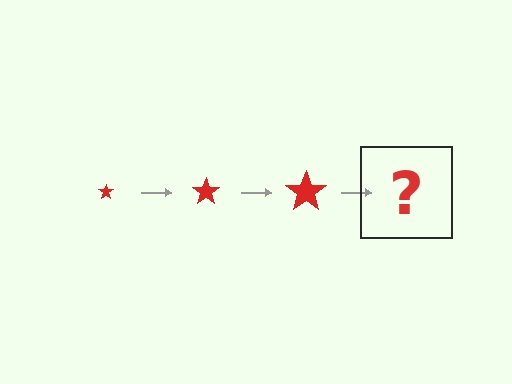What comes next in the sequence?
The next element should be a red star, larger than the previous one.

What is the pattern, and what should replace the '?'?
The pattern is that the star gets progressively larger each step. The '?' should be a red star, larger than the previous one.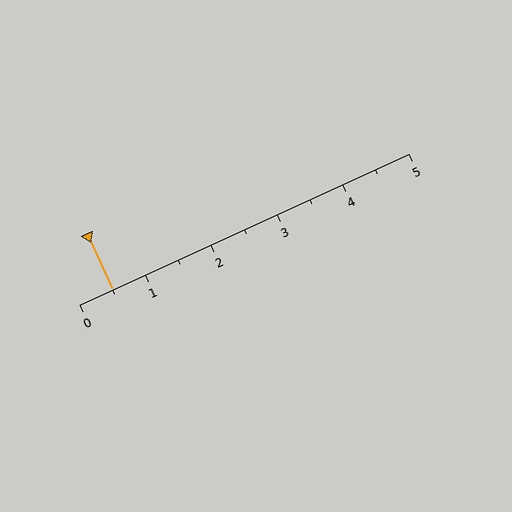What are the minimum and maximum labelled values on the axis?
The axis runs from 0 to 5.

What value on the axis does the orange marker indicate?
The marker indicates approximately 0.5.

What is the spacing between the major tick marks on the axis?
The major ticks are spaced 1 apart.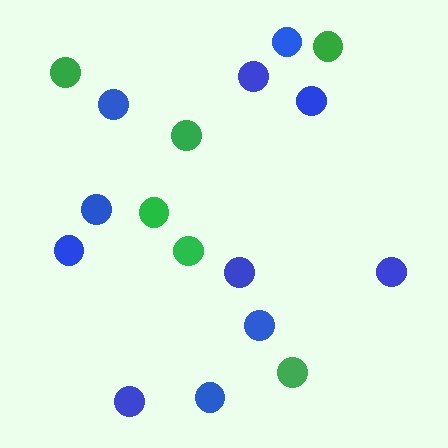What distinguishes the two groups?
There are 2 groups: one group of green circles (6) and one group of blue circles (11).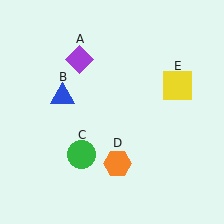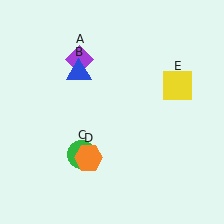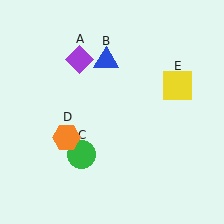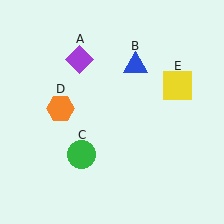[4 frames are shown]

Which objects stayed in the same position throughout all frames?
Purple diamond (object A) and green circle (object C) and yellow square (object E) remained stationary.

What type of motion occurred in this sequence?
The blue triangle (object B), orange hexagon (object D) rotated clockwise around the center of the scene.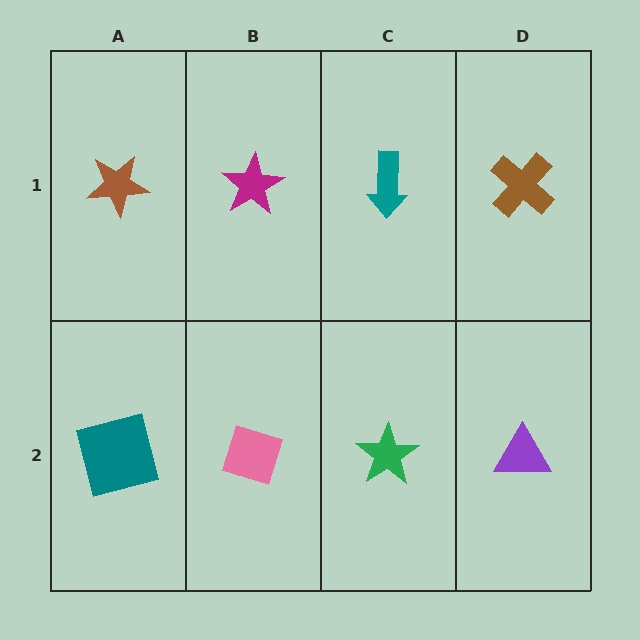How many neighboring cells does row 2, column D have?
2.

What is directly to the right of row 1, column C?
A brown cross.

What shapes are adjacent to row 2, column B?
A magenta star (row 1, column B), a teal square (row 2, column A), a green star (row 2, column C).